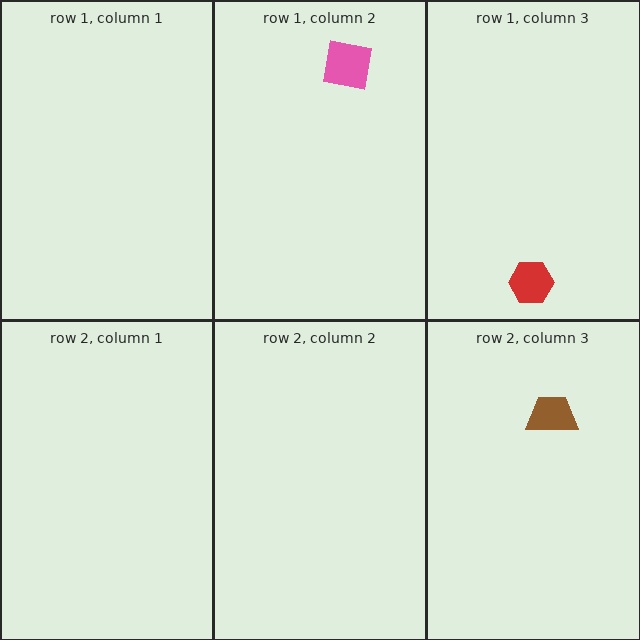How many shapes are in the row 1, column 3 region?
1.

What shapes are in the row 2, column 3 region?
The brown trapezoid.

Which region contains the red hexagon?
The row 1, column 3 region.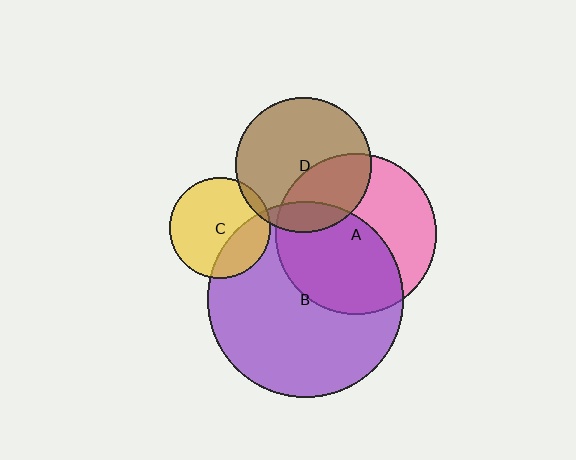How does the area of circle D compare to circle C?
Approximately 1.8 times.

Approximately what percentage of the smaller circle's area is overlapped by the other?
Approximately 30%.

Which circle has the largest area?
Circle B (purple).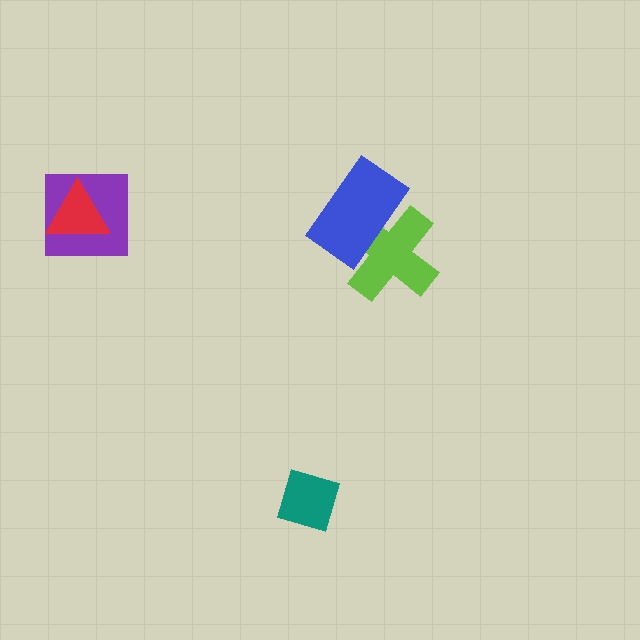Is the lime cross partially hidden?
Yes, it is partially covered by another shape.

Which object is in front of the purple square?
The red triangle is in front of the purple square.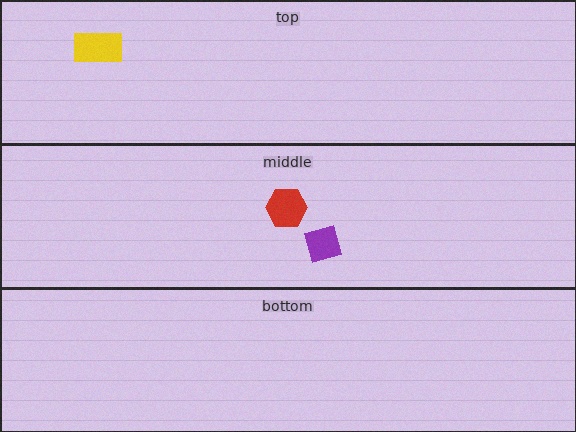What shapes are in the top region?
The yellow rectangle.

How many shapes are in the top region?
1.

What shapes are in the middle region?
The red hexagon, the purple diamond.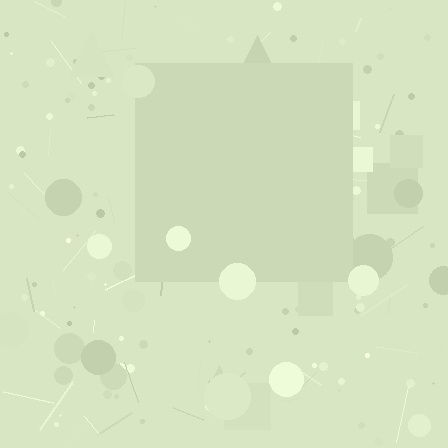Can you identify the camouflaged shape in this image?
The camouflaged shape is a square.